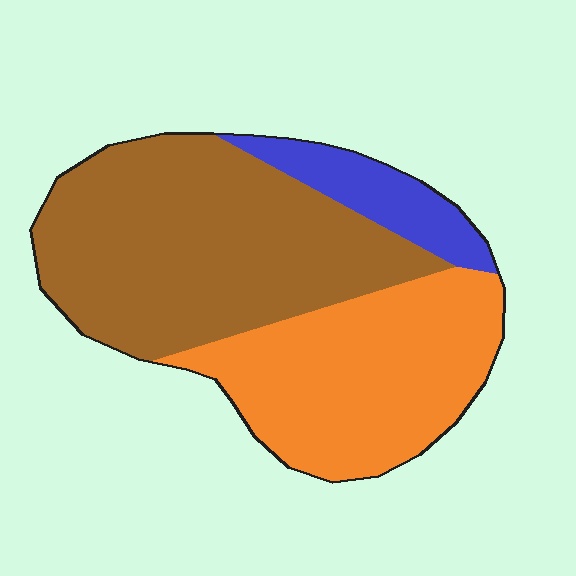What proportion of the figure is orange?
Orange takes up about three eighths (3/8) of the figure.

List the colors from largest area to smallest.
From largest to smallest: brown, orange, blue.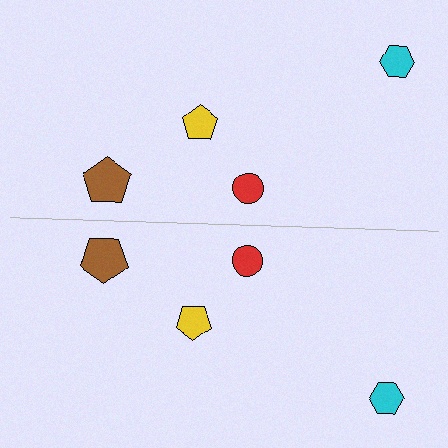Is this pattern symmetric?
Yes, this pattern has bilateral (reflection) symmetry.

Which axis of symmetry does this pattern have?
The pattern has a horizontal axis of symmetry running through the center of the image.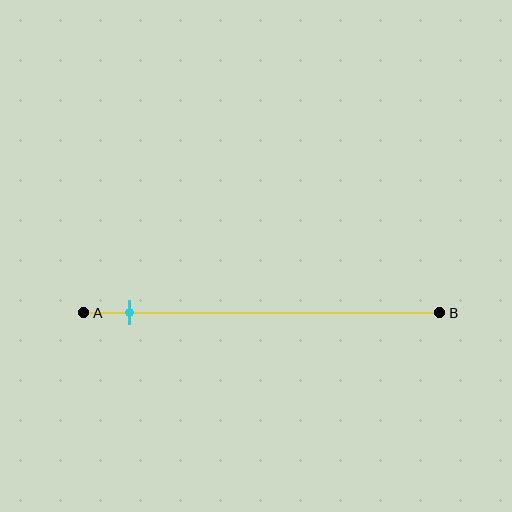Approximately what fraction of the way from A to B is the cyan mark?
The cyan mark is approximately 15% of the way from A to B.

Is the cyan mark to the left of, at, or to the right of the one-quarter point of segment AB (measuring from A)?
The cyan mark is to the left of the one-quarter point of segment AB.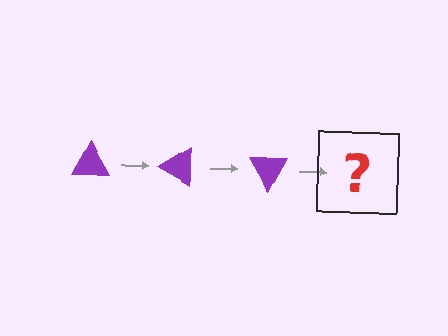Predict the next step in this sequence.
The next step is a purple triangle rotated 90 degrees.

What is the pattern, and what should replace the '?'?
The pattern is that the triangle rotates 30 degrees each step. The '?' should be a purple triangle rotated 90 degrees.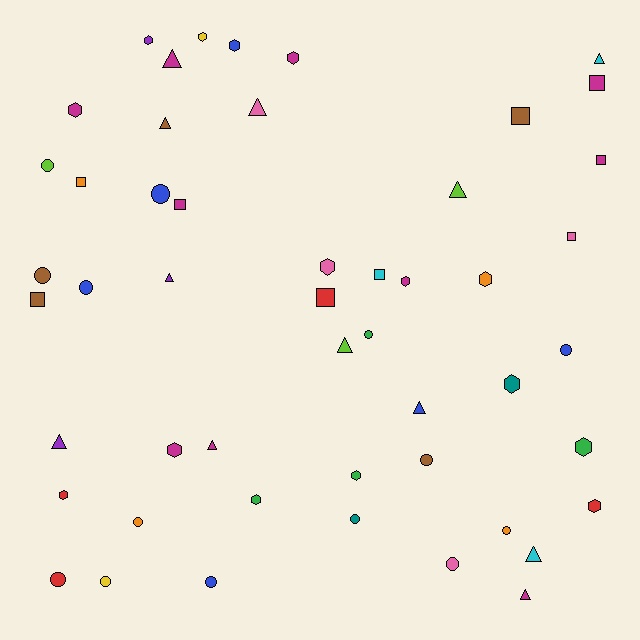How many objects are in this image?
There are 50 objects.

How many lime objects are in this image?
There are 3 lime objects.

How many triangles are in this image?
There are 12 triangles.